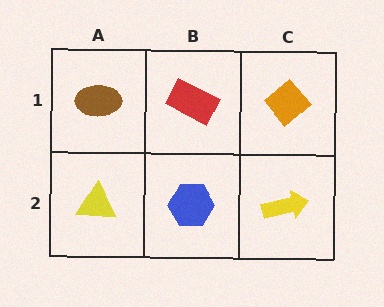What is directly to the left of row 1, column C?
A red rectangle.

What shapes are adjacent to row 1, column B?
A blue hexagon (row 2, column B), a brown ellipse (row 1, column A), an orange diamond (row 1, column C).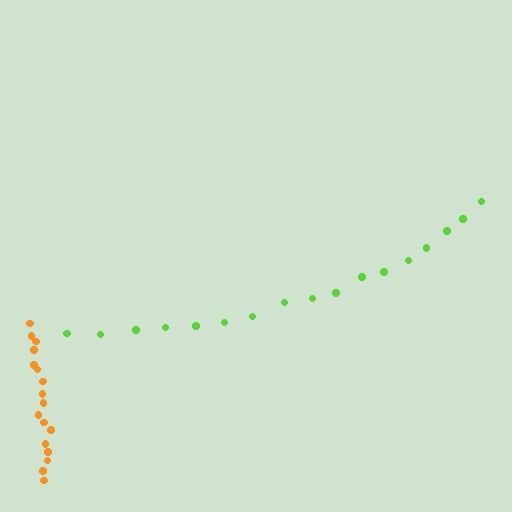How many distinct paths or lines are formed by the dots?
There are 2 distinct paths.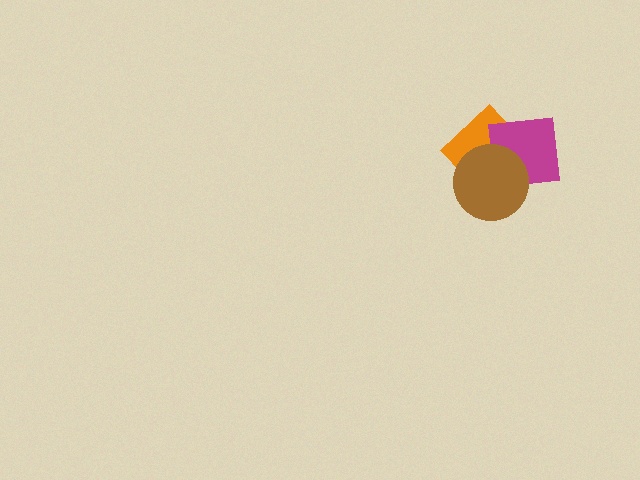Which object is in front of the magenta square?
The brown circle is in front of the magenta square.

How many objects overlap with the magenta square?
2 objects overlap with the magenta square.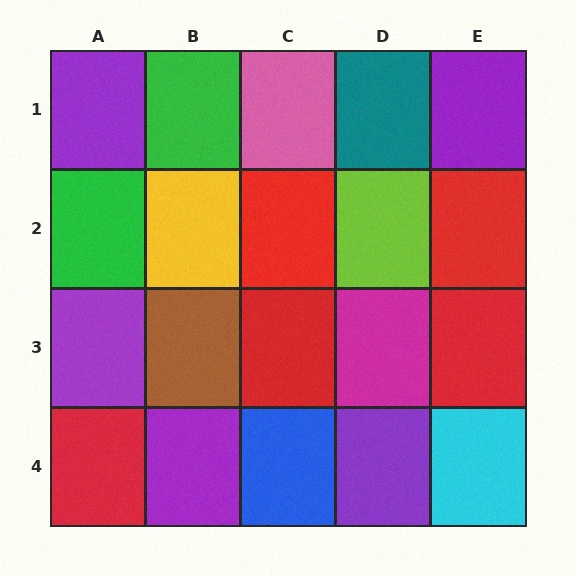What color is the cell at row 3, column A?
Purple.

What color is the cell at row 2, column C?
Red.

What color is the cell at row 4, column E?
Cyan.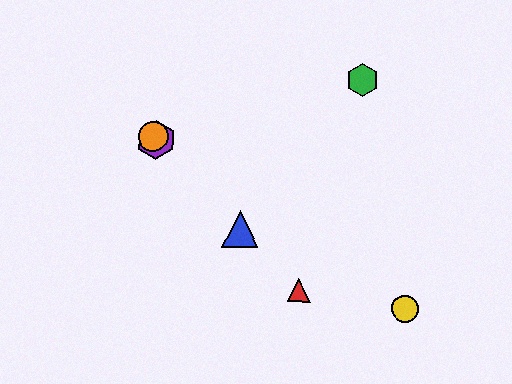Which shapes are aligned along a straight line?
The red triangle, the blue triangle, the purple hexagon, the orange circle are aligned along a straight line.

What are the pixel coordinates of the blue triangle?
The blue triangle is at (240, 229).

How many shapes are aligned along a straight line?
4 shapes (the red triangle, the blue triangle, the purple hexagon, the orange circle) are aligned along a straight line.